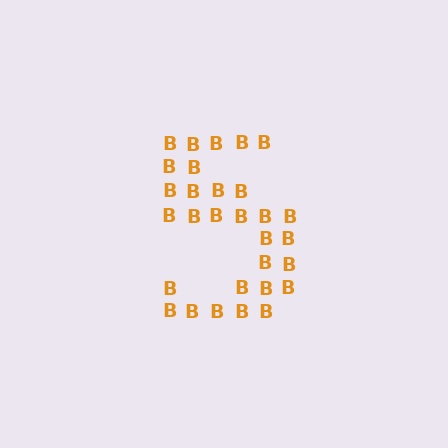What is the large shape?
The large shape is the digit 5.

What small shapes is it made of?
It is made of small letter B's.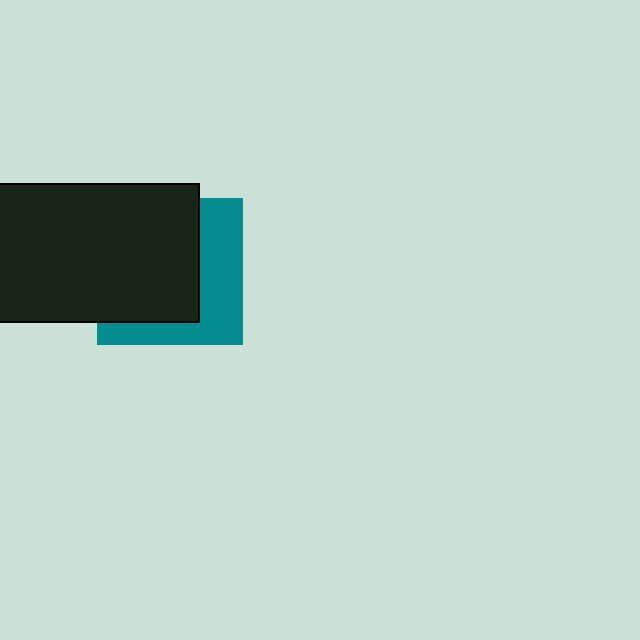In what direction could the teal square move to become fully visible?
The teal square could move right. That would shift it out from behind the black rectangle entirely.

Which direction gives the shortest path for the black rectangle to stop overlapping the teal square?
Moving left gives the shortest separation.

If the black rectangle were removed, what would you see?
You would see the complete teal square.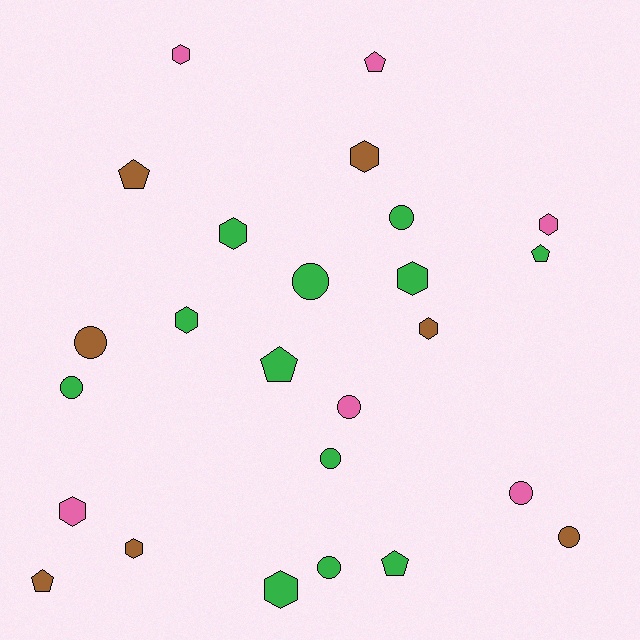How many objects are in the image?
There are 25 objects.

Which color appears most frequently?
Green, with 12 objects.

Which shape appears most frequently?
Hexagon, with 10 objects.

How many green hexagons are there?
There are 4 green hexagons.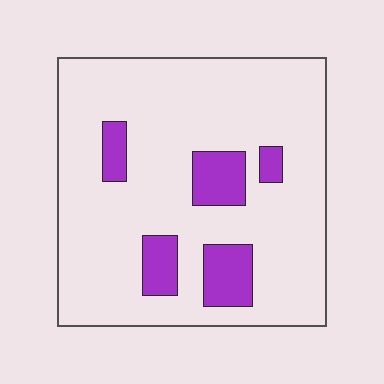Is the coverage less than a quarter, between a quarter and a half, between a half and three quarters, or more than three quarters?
Less than a quarter.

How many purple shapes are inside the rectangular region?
5.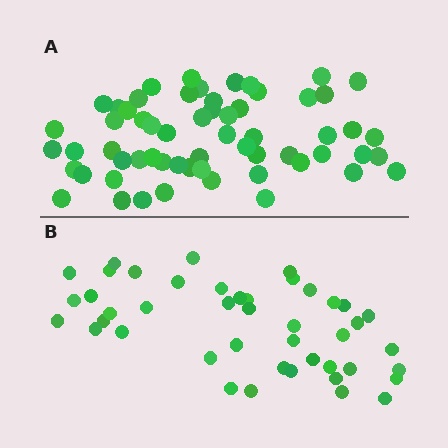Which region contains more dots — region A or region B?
Region A (the top region) has more dots.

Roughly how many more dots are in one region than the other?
Region A has approximately 15 more dots than region B.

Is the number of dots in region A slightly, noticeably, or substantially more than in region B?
Region A has noticeably more, but not dramatically so. The ratio is roughly 1.4 to 1.